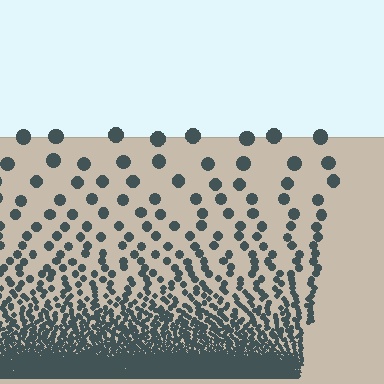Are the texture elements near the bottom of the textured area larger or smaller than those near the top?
Smaller. The gradient is inverted — elements near the bottom are smaller and denser.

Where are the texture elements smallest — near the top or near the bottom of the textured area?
Near the bottom.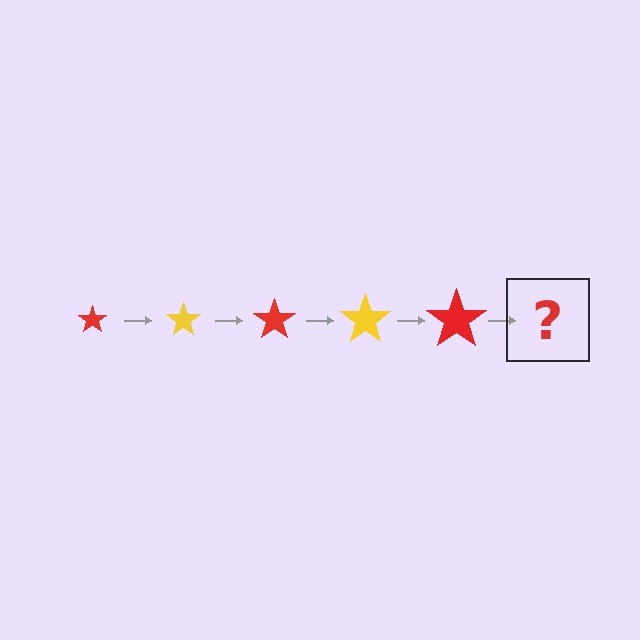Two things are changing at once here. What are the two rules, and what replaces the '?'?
The two rules are that the star grows larger each step and the color cycles through red and yellow. The '?' should be a yellow star, larger than the previous one.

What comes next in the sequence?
The next element should be a yellow star, larger than the previous one.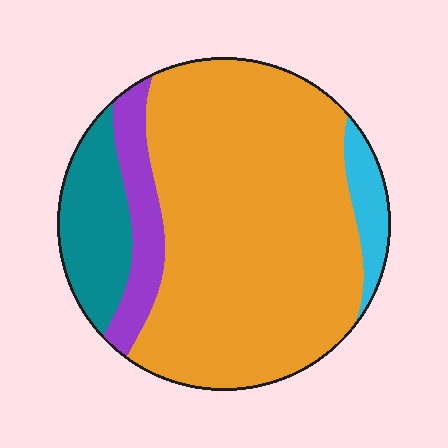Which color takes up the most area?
Orange, at roughly 70%.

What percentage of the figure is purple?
Purple covers roughly 10% of the figure.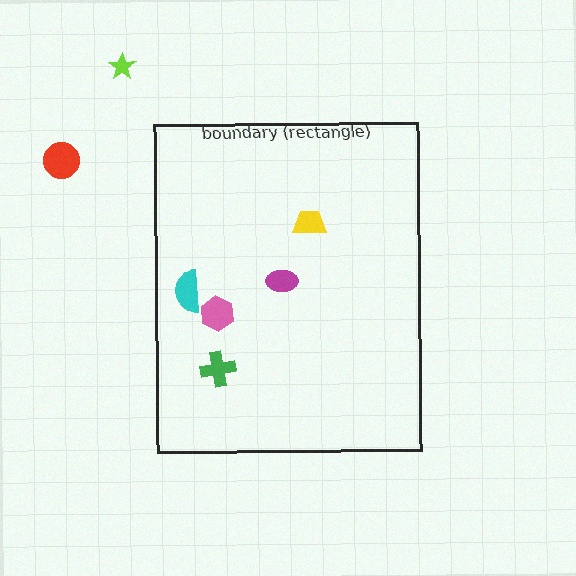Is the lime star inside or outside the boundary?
Outside.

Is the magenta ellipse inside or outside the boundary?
Inside.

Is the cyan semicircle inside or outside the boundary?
Inside.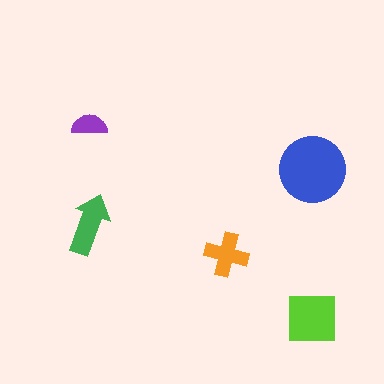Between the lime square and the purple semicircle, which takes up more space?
The lime square.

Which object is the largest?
The blue circle.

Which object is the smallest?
The purple semicircle.